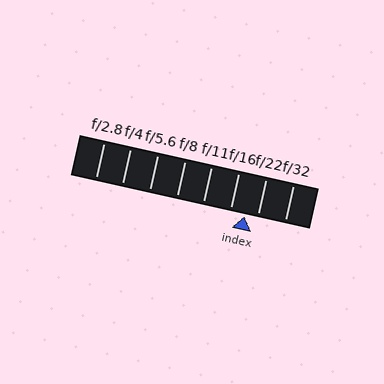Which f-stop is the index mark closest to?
The index mark is closest to f/22.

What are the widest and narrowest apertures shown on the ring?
The widest aperture shown is f/2.8 and the narrowest is f/32.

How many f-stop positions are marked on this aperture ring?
There are 8 f-stop positions marked.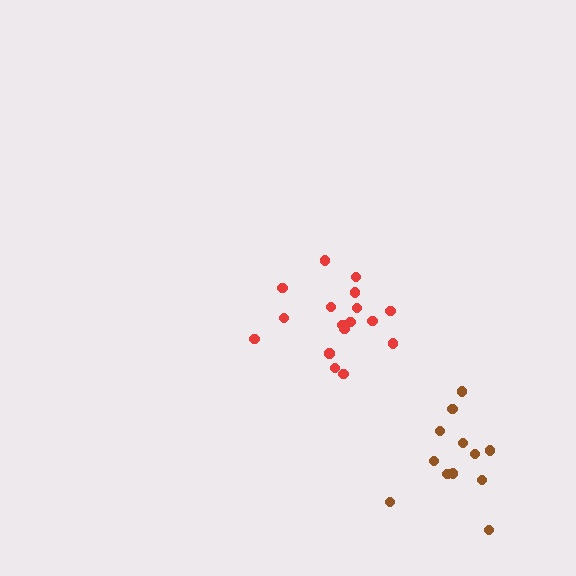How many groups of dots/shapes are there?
There are 2 groups.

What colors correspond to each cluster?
The clusters are colored: red, brown.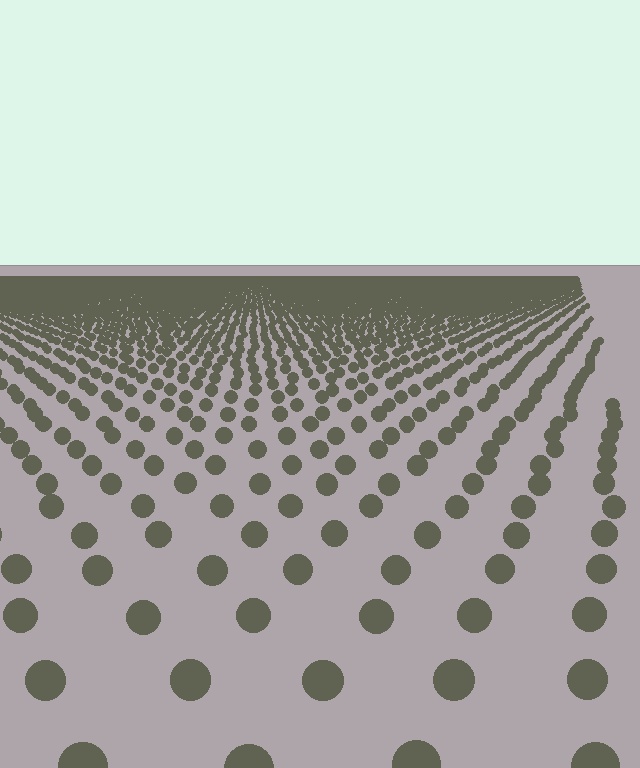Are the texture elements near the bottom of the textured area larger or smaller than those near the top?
Larger. Near the bottom, elements are closer to the viewer and appear at a bigger on-screen size.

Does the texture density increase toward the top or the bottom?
Density increases toward the top.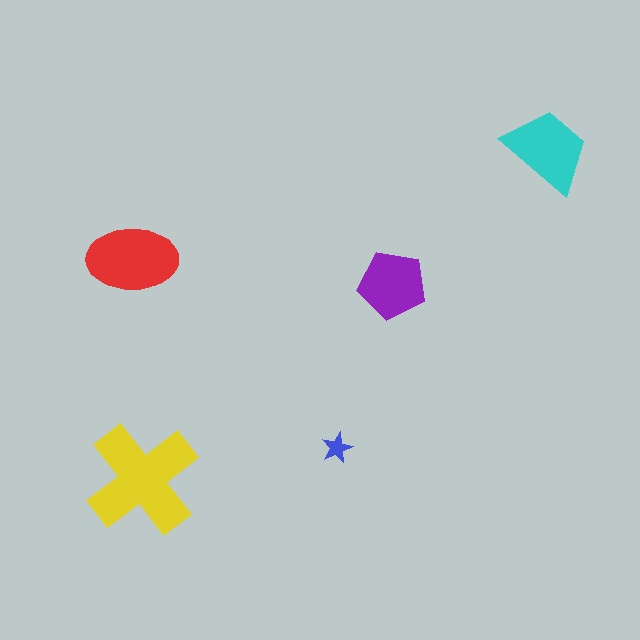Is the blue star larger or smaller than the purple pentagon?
Smaller.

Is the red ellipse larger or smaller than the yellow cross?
Smaller.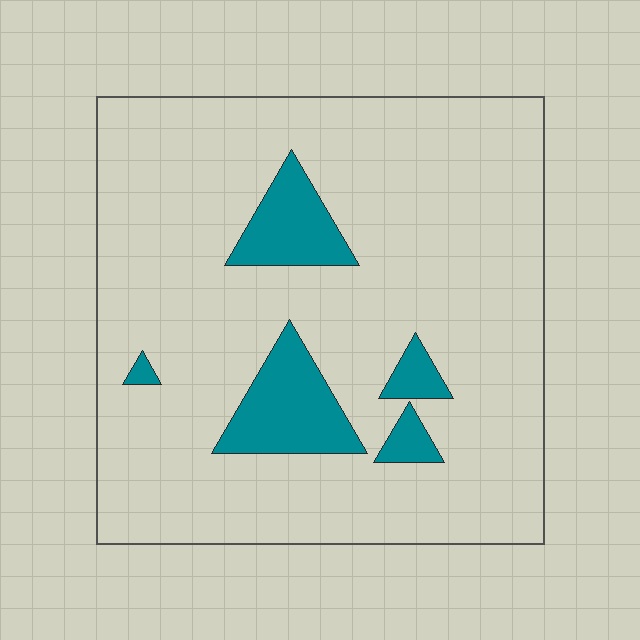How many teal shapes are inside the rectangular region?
5.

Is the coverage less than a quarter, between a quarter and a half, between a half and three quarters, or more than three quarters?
Less than a quarter.